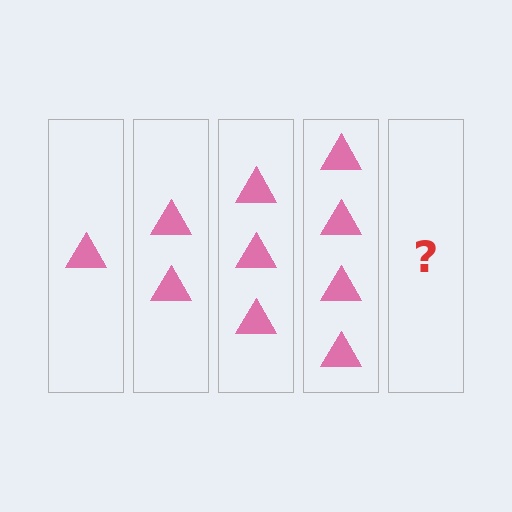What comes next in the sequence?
The next element should be 5 triangles.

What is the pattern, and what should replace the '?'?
The pattern is that each step adds one more triangle. The '?' should be 5 triangles.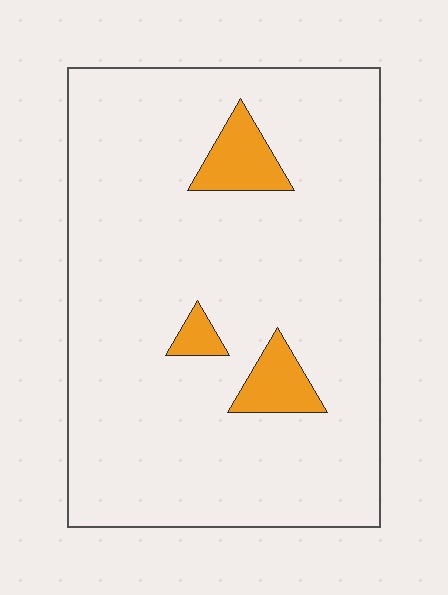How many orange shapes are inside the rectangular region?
3.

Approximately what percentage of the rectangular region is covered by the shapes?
Approximately 10%.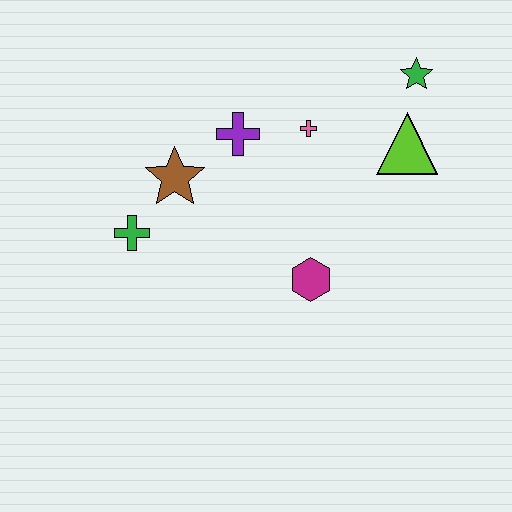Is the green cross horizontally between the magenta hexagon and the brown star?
No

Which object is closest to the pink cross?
The purple cross is closest to the pink cross.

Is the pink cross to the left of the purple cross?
No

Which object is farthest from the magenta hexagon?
The green star is farthest from the magenta hexagon.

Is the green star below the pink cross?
No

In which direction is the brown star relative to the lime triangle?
The brown star is to the left of the lime triangle.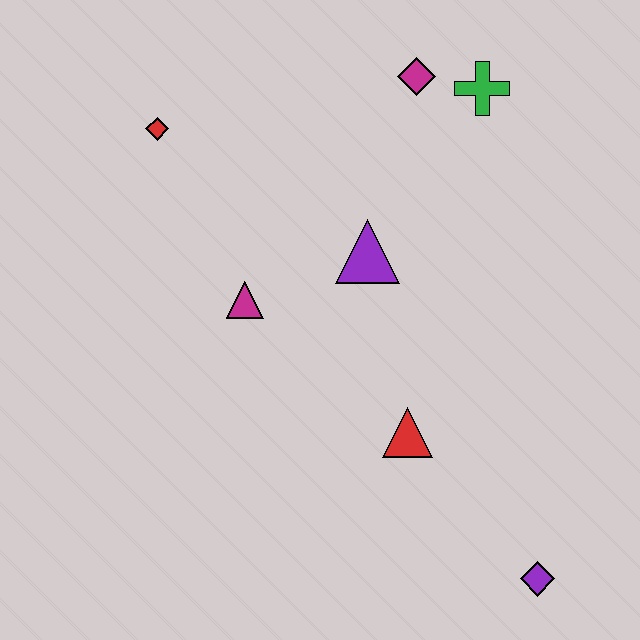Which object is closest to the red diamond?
The magenta triangle is closest to the red diamond.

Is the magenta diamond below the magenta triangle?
No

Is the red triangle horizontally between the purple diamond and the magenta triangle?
Yes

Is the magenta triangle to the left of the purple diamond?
Yes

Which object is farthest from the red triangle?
The red diamond is farthest from the red triangle.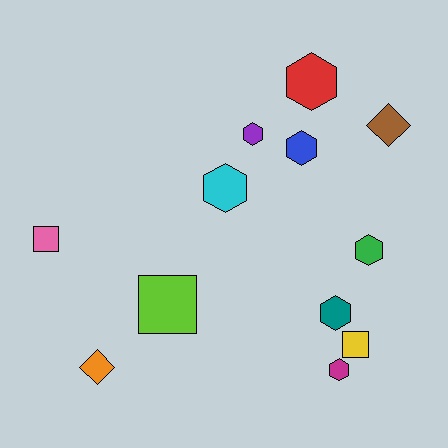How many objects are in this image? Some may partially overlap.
There are 12 objects.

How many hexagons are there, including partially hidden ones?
There are 7 hexagons.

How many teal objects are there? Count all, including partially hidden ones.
There is 1 teal object.